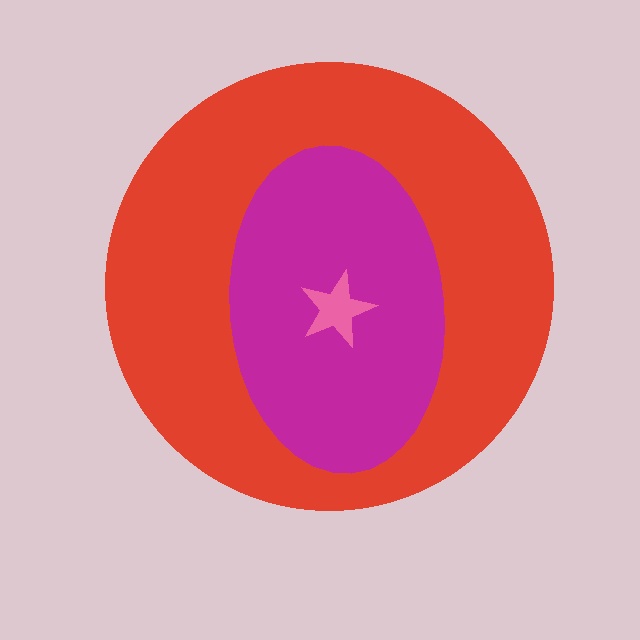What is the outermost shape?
The red circle.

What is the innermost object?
The pink star.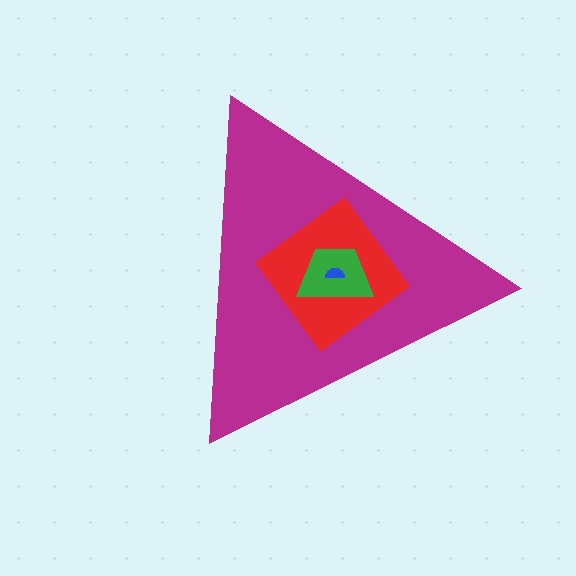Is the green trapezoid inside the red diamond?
Yes.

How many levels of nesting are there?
4.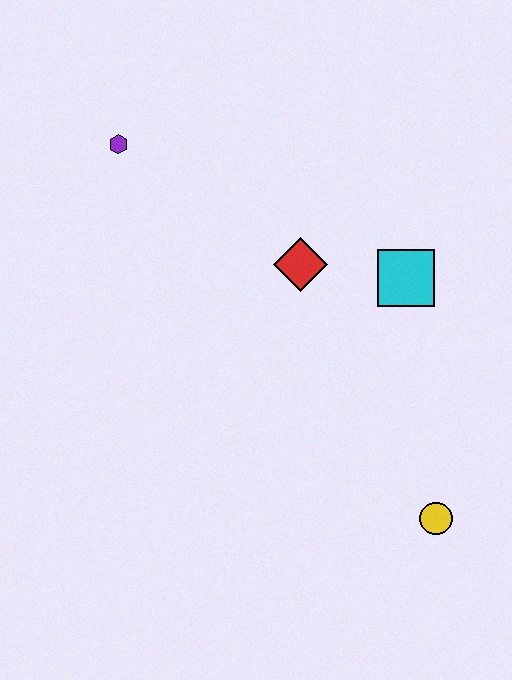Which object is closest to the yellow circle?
The cyan square is closest to the yellow circle.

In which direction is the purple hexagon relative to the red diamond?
The purple hexagon is to the left of the red diamond.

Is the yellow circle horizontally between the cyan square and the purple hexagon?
No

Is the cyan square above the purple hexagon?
No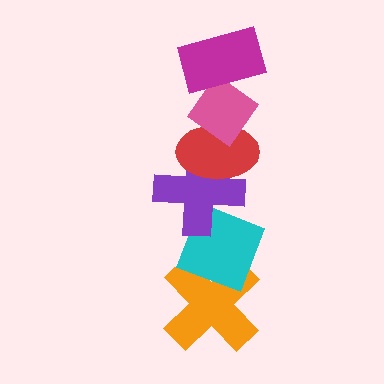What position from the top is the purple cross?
The purple cross is 4th from the top.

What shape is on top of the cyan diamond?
The purple cross is on top of the cyan diamond.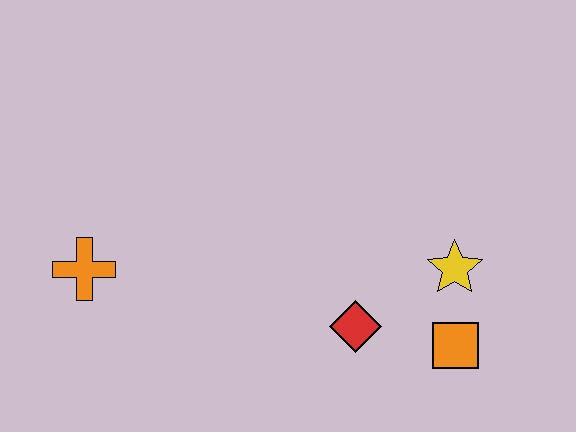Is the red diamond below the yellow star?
Yes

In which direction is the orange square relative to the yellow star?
The orange square is below the yellow star.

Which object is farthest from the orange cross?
The orange square is farthest from the orange cross.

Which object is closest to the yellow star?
The orange square is closest to the yellow star.